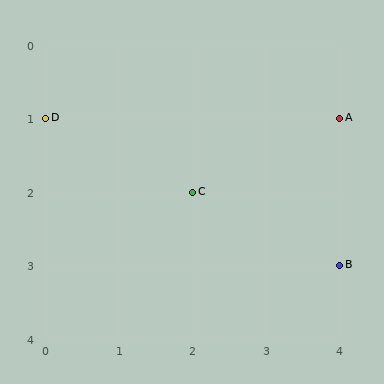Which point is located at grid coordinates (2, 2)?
Point C is at (2, 2).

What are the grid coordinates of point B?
Point B is at grid coordinates (4, 3).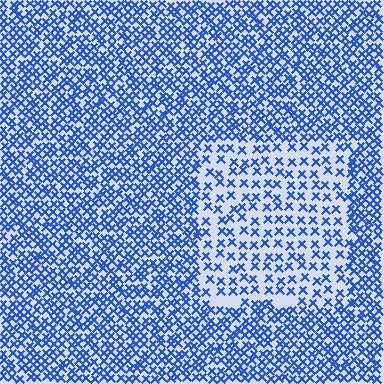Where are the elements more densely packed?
The elements are more densely packed outside the rectangle boundary.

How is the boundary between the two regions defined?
The boundary is defined by a change in element density (approximately 2.0x ratio). All elements are the same color, size, and shape.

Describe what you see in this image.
The image contains small blue elements arranged at two different densities. A rectangle-shaped region is visible where the elements are less densely packed than the surrounding area.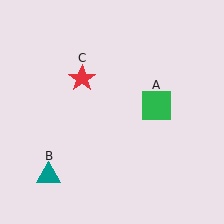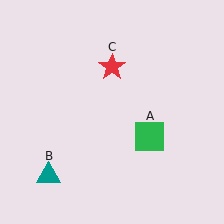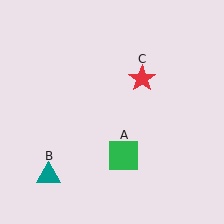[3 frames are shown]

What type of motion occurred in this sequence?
The green square (object A), red star (object C) rotated clockwise around the center of the scene.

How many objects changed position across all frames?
2 objects changed position: green square (object A), red star (object C).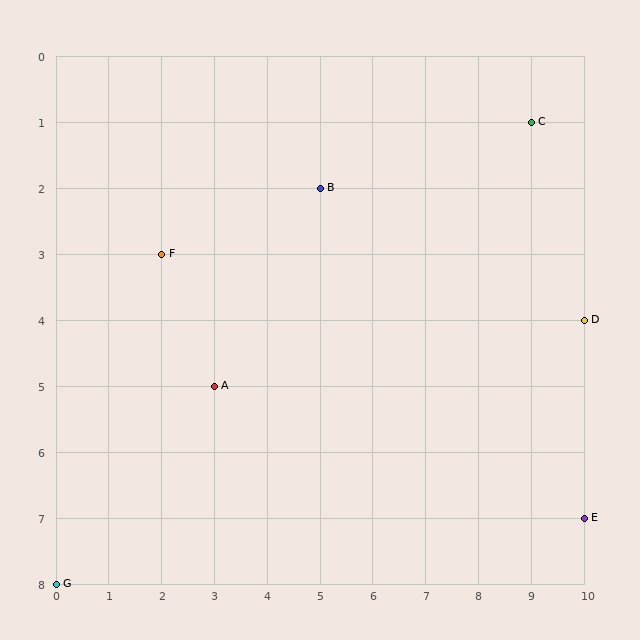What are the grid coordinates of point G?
Point G is at grid coordinates (0, 8).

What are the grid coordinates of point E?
Point E is at grid coordinates (10, 7).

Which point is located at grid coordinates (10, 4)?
Point D is at (10, 4).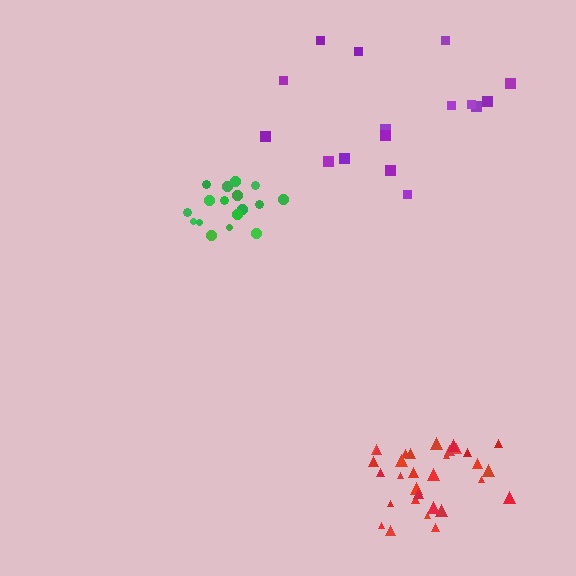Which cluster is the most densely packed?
Red.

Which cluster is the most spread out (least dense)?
Purple.